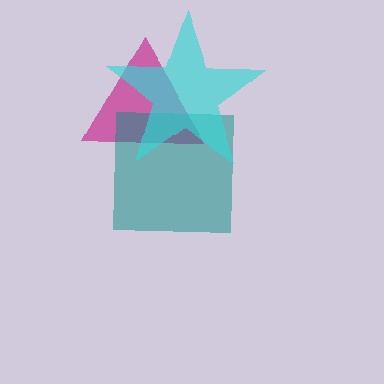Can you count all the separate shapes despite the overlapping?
Yes, there are 3 separate shapes.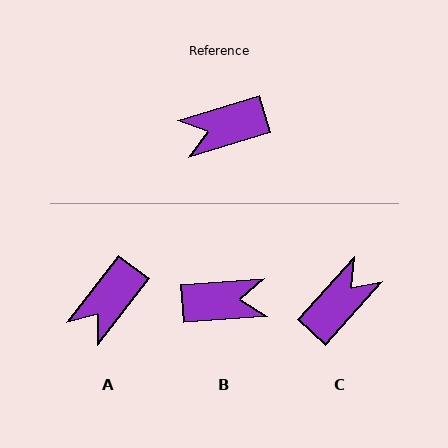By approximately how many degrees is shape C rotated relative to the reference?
Approximately 149 degrees clockwise.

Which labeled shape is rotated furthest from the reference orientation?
B, about 168 degrees away.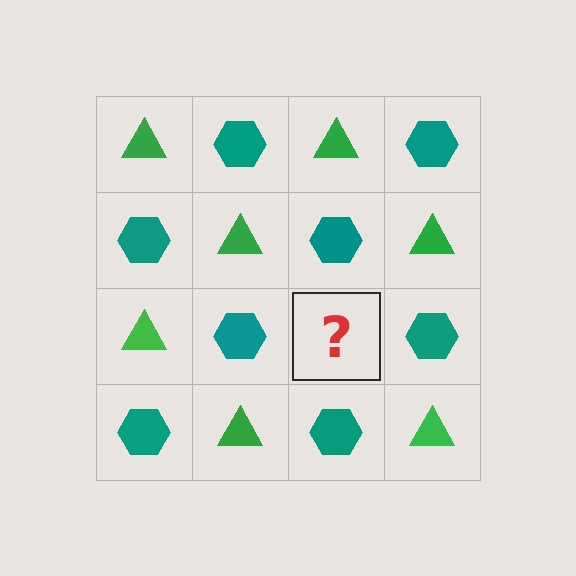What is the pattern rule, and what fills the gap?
The rule is that it alternates green triangle and teal hexagon in a checkerboard pattern. The gap should be filled with a green triangle.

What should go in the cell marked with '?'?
The missing cell should contain a green triangle.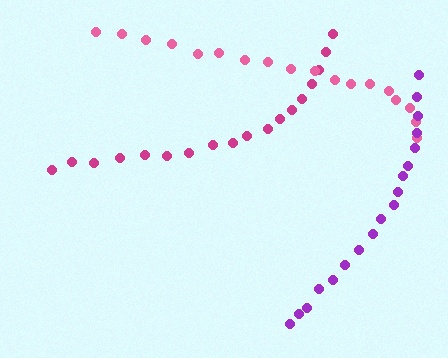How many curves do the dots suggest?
There are 3 distinct paths.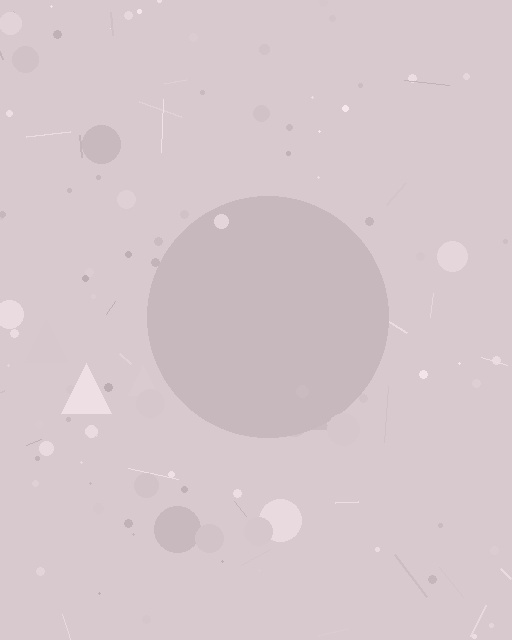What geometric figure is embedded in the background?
A circle is embedded in the background.